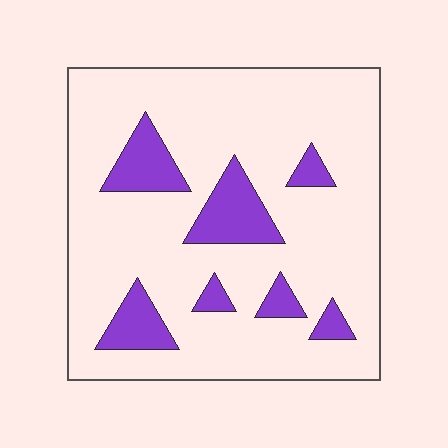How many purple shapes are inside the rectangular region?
7.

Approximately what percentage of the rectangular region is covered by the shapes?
Approximately 15%.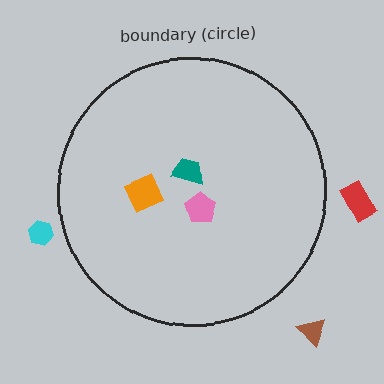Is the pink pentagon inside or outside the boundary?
Inside.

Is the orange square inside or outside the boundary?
Inside.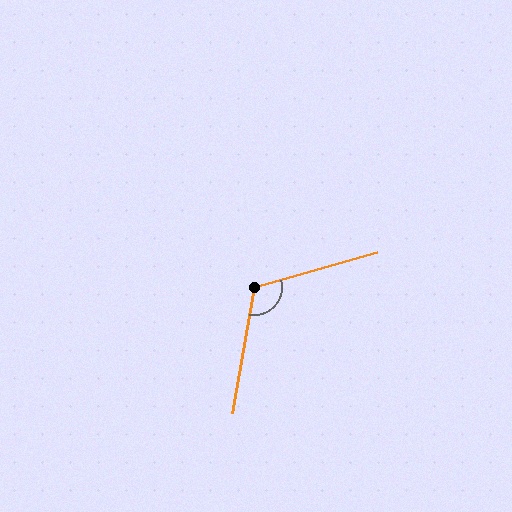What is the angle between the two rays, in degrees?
Approximately 116 degrees.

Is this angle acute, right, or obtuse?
It is obtuse.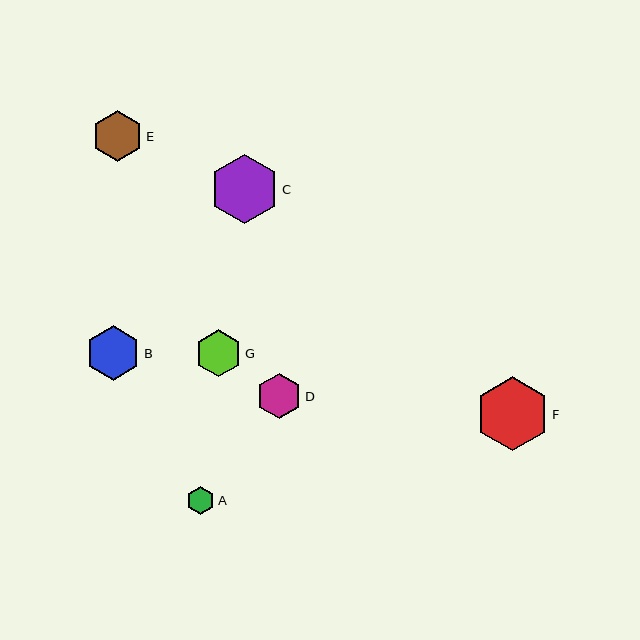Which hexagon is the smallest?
Hexagon A is the smallest with a size of approximately 28 pixels.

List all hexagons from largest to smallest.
From largest to smallest: F, C, B, E, G, D, A.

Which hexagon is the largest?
Hexagon F is the largest with a size of approximately 74 pixels.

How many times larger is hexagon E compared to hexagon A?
Hexagon E is approximately 1.8 times the size of hexagon A.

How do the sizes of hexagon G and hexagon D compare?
Hexagon G and hexagon D are approximately the same size.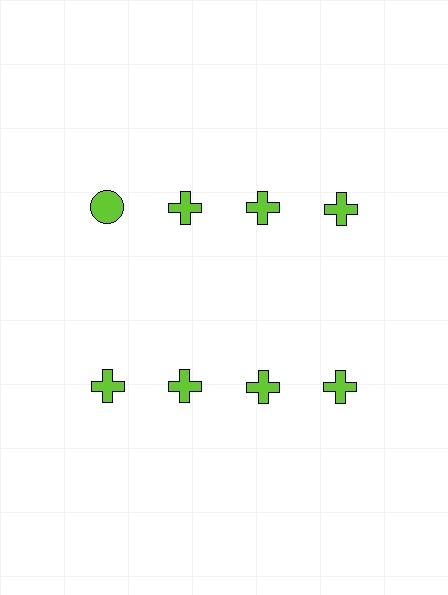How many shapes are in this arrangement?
There are 8 shapes arranged in a grid pattern.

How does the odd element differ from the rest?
It has a different shape: circle instead of cross.